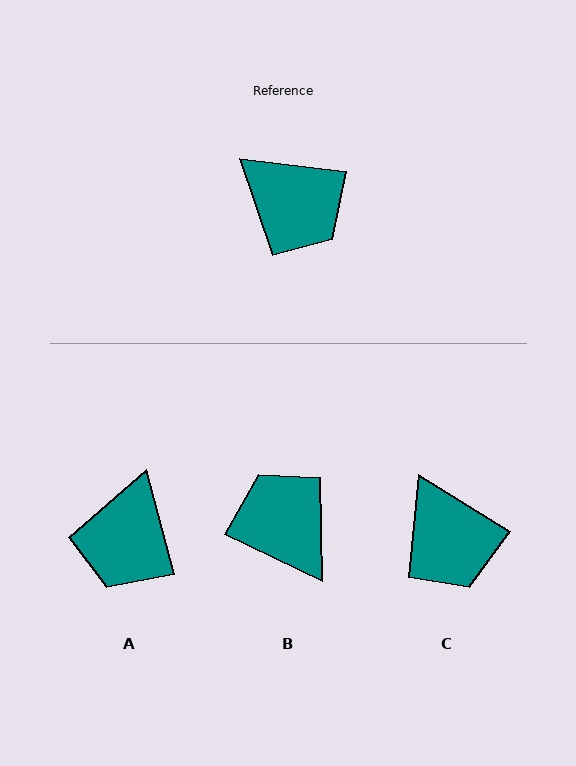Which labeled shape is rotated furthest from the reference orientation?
B, about 162 degrees away.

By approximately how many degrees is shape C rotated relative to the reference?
Approximately 24 degrees clockwise.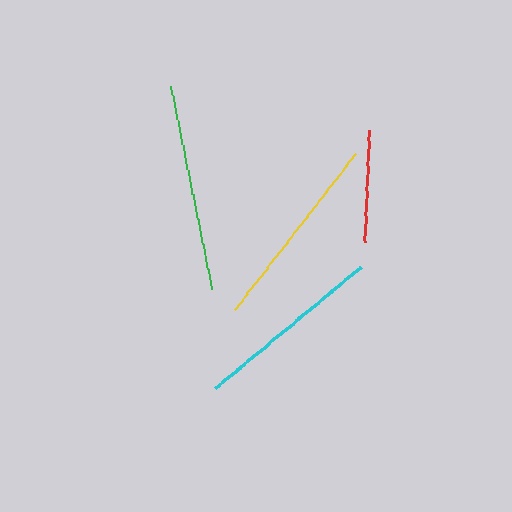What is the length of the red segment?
The red segment is approximately 112 pixels long.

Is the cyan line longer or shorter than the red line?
The cyan line is longer than the red line.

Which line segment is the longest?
The green line is the longest at approximately 207 pixels.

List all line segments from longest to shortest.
From longest to shortest: green, yellow, cyan, red.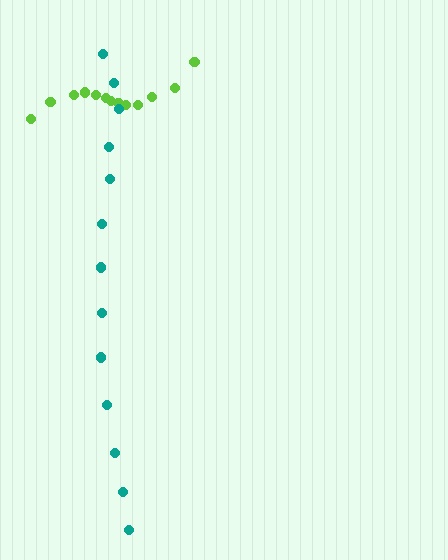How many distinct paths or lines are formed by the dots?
There are 2 distinct paths.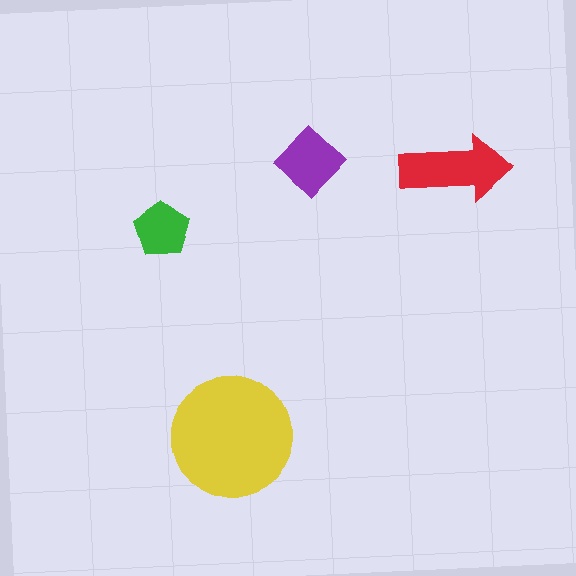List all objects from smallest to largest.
The green pentagon, the purple diamond, the red arrow, the yellow circle.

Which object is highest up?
The purple diamond is topmost.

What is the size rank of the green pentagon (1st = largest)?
4th.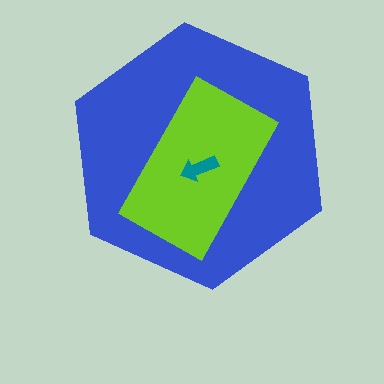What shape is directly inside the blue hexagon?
The lime rectangle.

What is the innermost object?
The teal arrow.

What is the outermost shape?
The blue hexagon.